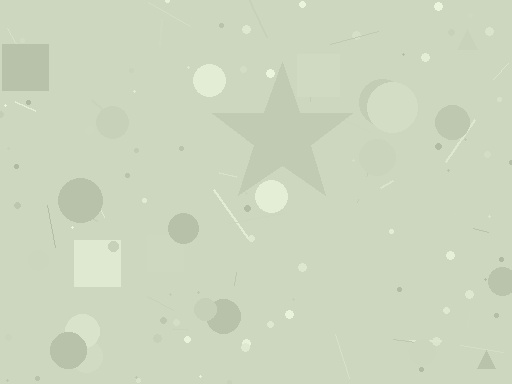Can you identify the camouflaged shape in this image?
The camouflaged shape is a star.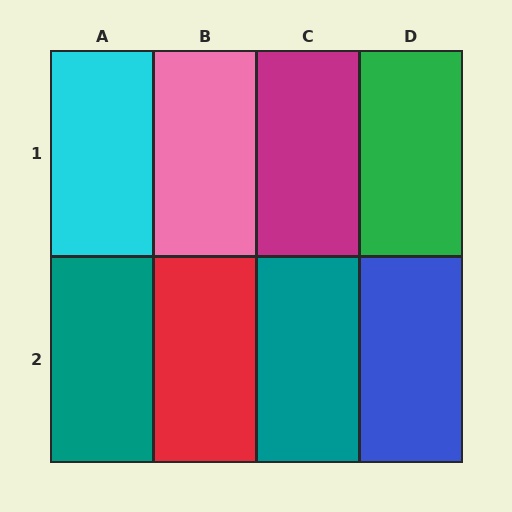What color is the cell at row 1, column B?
Pink.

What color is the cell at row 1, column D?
Green.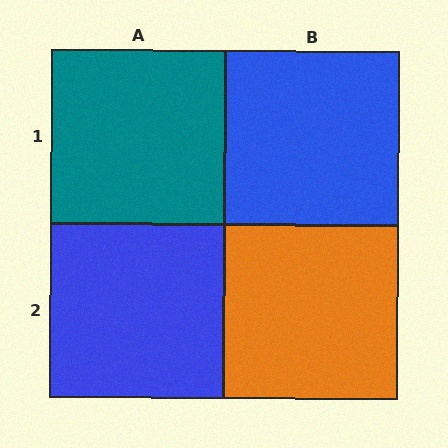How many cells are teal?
1 cell is teal.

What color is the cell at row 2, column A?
Blue.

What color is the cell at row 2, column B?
Orange.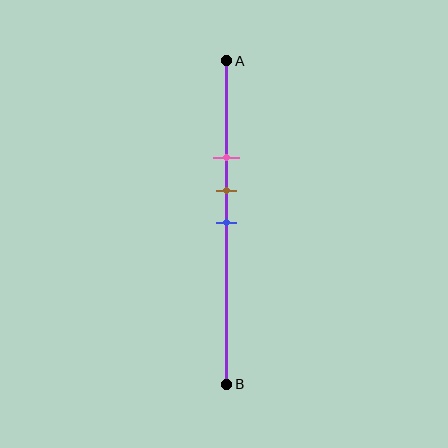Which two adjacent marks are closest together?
The brown and blue marks are the closest adjacent pair.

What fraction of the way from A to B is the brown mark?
The brown mark is approximately 40% (0.4) of the way from A to B.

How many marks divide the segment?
There are 3 marks dividing the segment.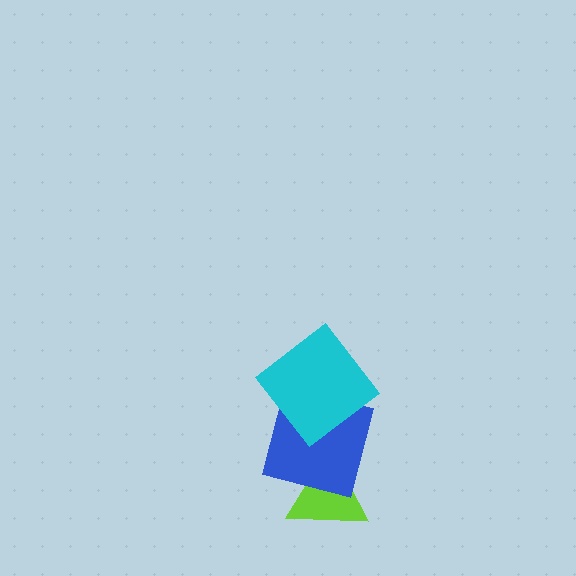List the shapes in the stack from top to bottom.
From top to bottom: the cyan diamond, the blue square, the lime triangle.